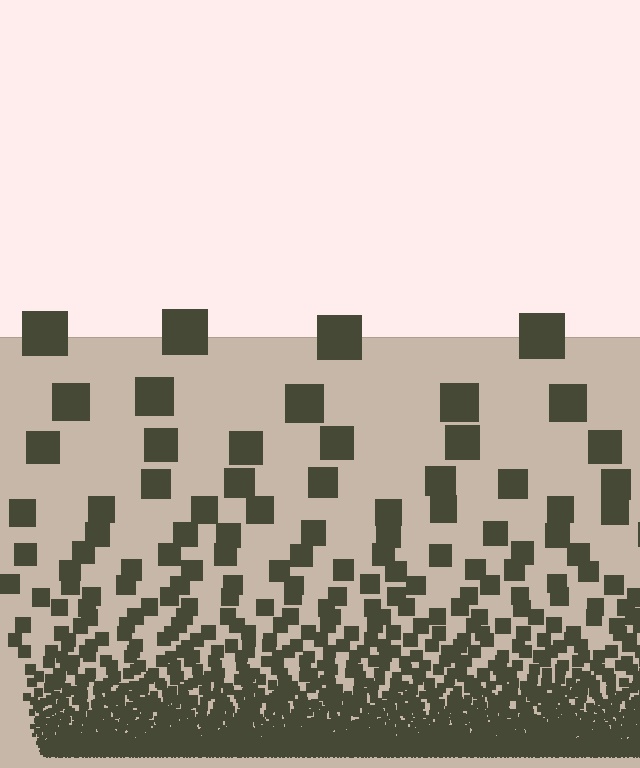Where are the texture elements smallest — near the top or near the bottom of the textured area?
Near the bottom.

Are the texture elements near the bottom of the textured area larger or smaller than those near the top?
Smaller. The gradient is inverted — elements near the bottom are smaller and denser.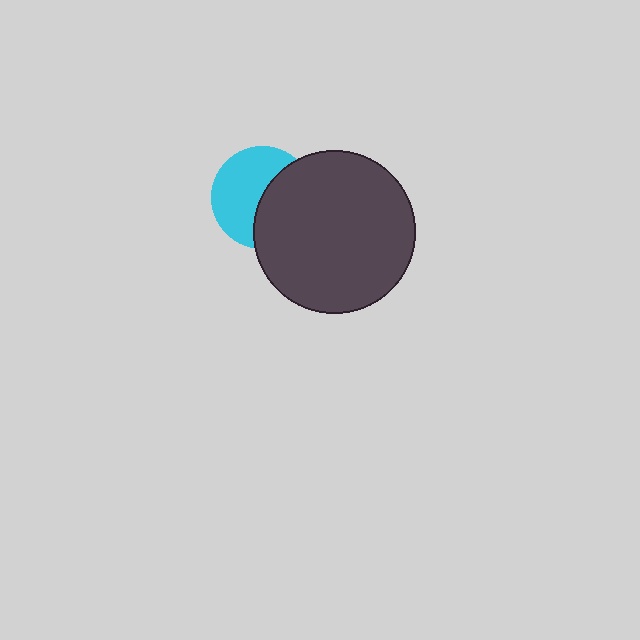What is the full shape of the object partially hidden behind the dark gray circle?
The partially hidden object is a cyan circle.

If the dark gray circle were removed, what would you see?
You would see the complete cyan circle.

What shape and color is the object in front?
The object in front is a dark gray circle.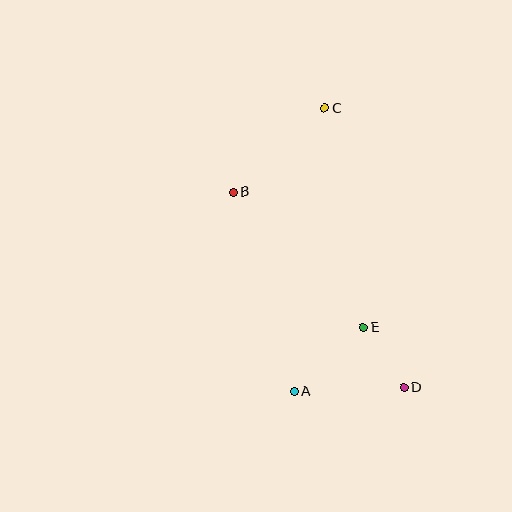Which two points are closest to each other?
Points D and E are closest to each other.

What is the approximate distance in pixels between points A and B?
The distance between A and B is approximately 208 pixels.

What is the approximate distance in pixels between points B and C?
The distance between B and C is approximately 124 pixels.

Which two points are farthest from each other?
Points C and D are farthest from each other.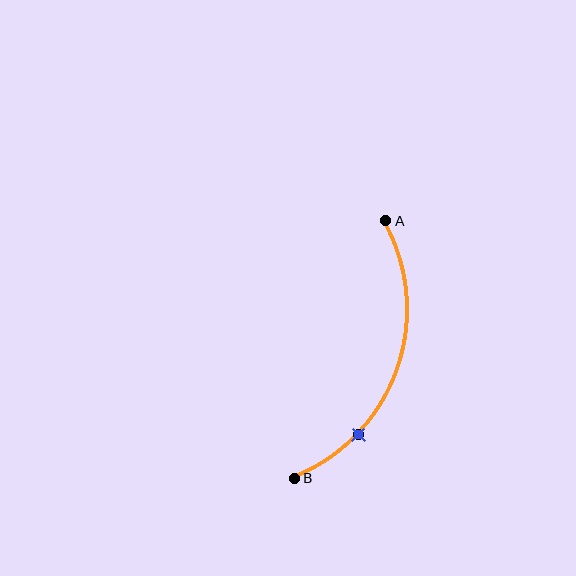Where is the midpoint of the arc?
The arc midpoint is the point on the curve farthest from the straight line joining A and B. It sits to the right of that line.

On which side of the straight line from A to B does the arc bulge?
The arc bulges to the right of the straight line connecting A and B.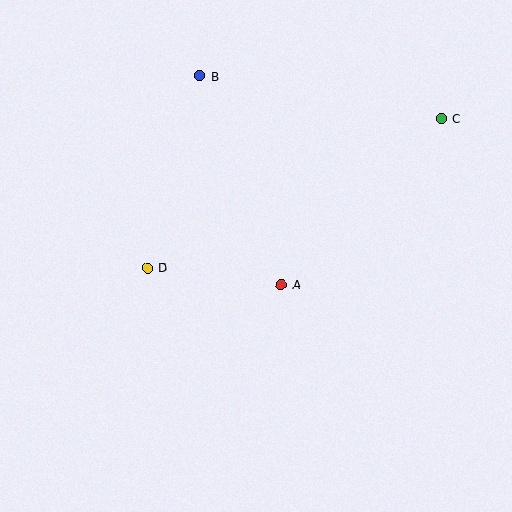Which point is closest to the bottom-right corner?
Point A is closest to the bottom-right corner.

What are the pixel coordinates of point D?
Point D is at (148, 268).